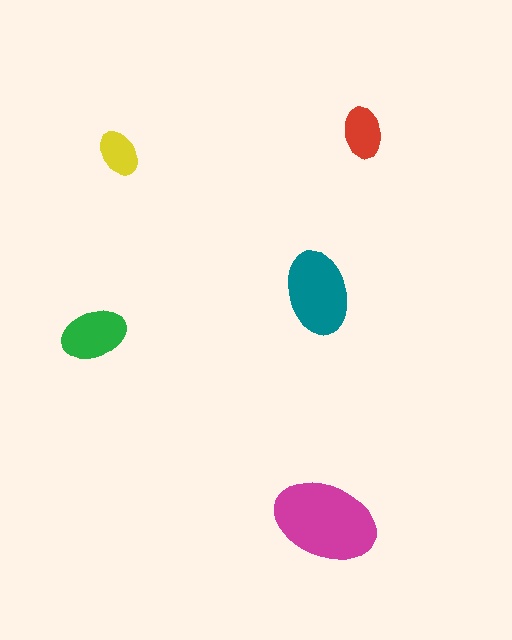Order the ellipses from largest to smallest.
the magenta one, the teal one, the green one, the red one, the yellow one.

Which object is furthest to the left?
The green ellipse is leftmost.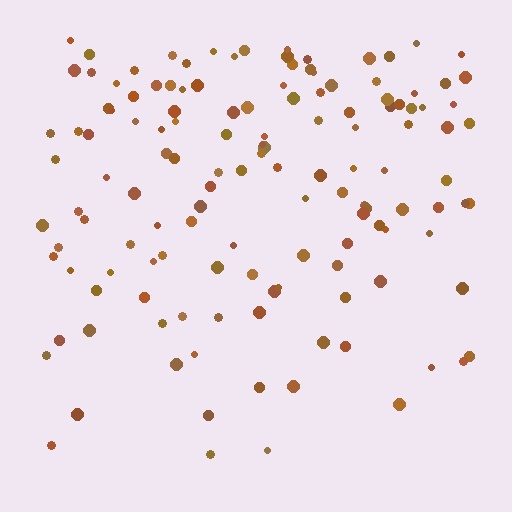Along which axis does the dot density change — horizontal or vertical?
Vertical.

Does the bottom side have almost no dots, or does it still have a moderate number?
Still a moderate number, just noticeably fewer than the top.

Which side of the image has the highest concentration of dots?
The top.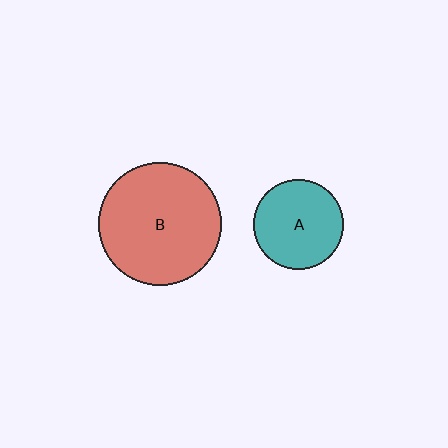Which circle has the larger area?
Circle B (red).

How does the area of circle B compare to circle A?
Approximately 1.8 times.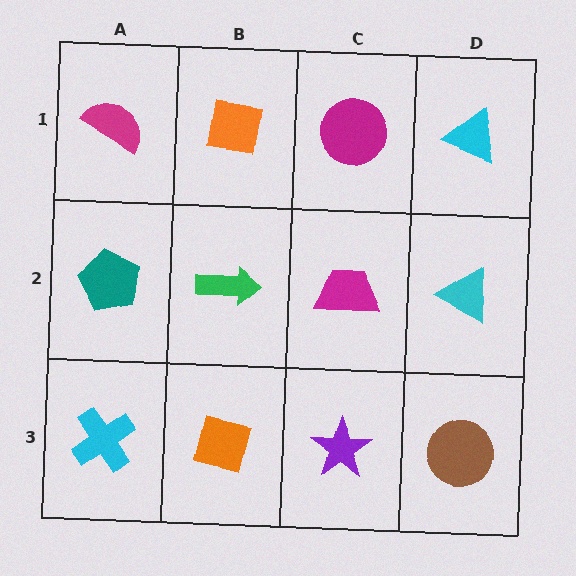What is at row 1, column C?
A magenta circle.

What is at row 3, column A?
A cyan cross.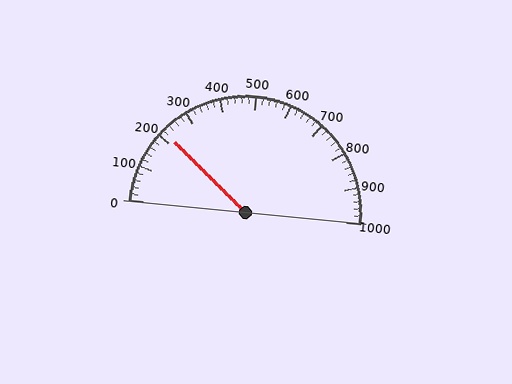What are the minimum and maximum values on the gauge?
The gauge ranges from 0 to 1000.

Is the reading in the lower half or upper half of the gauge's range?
The reading is in the lower half of the range (0 to 1000).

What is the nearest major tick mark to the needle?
The nearest major tick mark is 200.